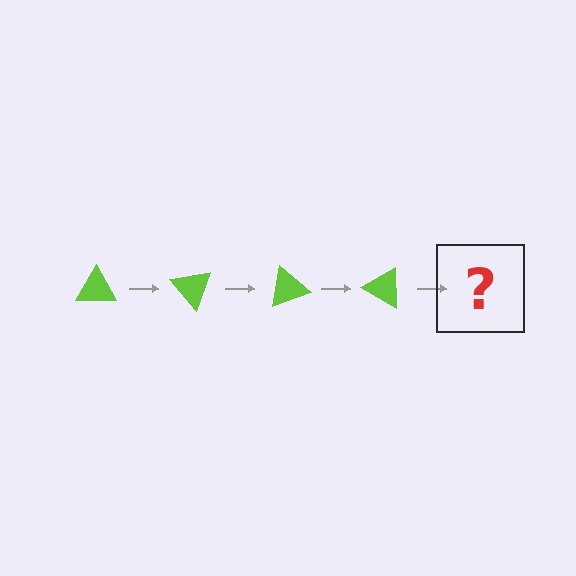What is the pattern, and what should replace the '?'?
The pattern is that the triangle rotates 50 degrees each step. The '?' should be a lime triangle rotated 200 degrees.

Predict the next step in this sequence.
The next step is a lime triangle rotated 200 degrees.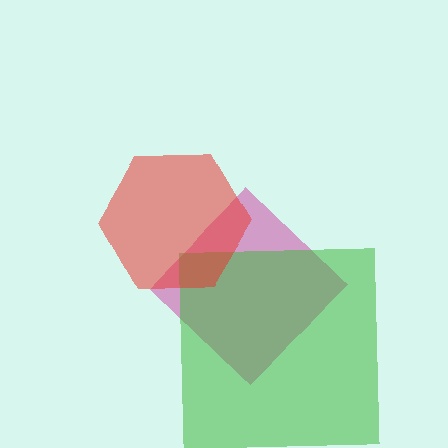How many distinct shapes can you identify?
There are 3 distinct shapes: a magenta diamond, a green square, a red hexagon.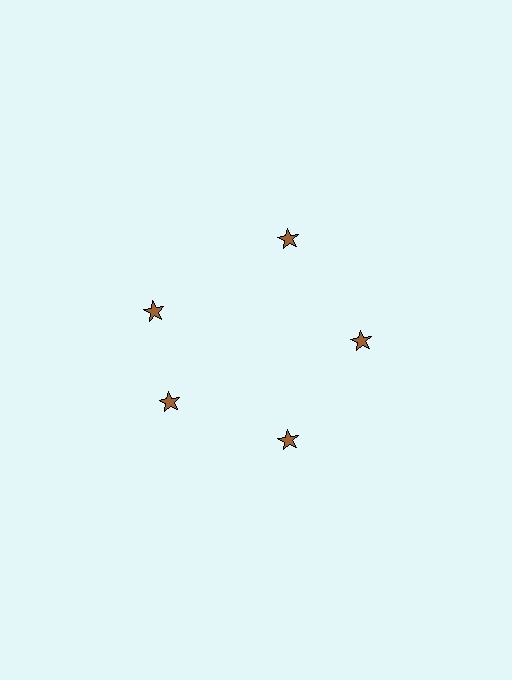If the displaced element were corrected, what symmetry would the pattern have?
It would have 5-fold rotational symmetry — the pattern would map onto itself every 72 degrees.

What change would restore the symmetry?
The symmetry would be restored by rotating it back into even spacing with its neighbors so that all 5 stars sit at equal angles and equal distance from the center.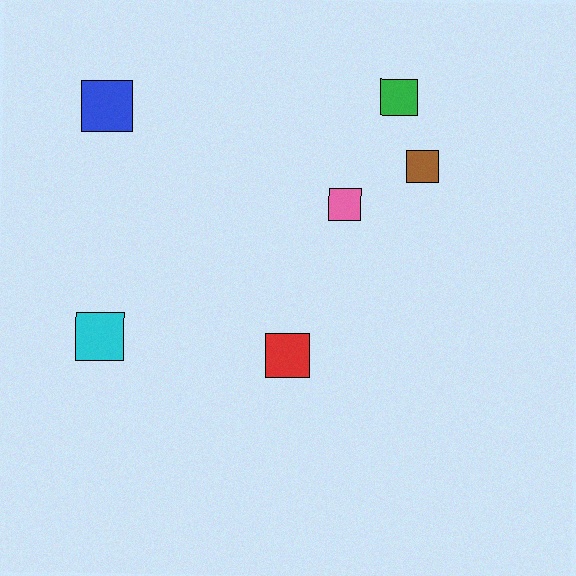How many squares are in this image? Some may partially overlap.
There are 6 squares.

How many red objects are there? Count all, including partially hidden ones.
There is 1 red object.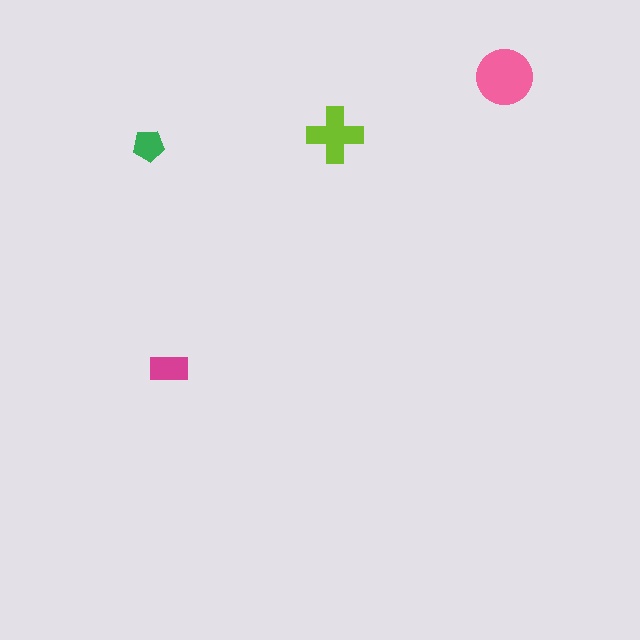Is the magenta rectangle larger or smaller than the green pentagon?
Larger.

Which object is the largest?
The pink circle.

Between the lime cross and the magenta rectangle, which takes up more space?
The lime cross.